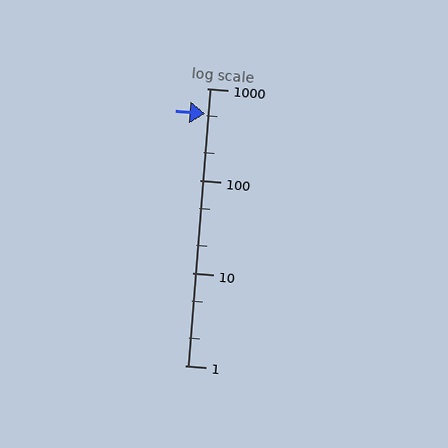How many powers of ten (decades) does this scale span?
The scale spans 3 decades, from 1 to 1000.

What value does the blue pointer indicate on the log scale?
The pointer indicates approximately 530.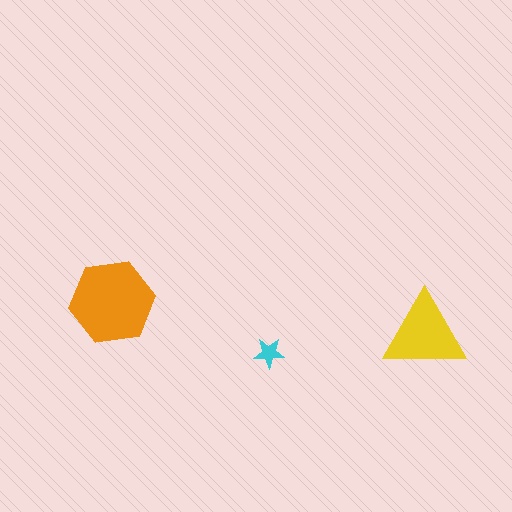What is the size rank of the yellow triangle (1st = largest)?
2nd.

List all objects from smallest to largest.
The cyan star, the yellow triangle, the orange hexagon.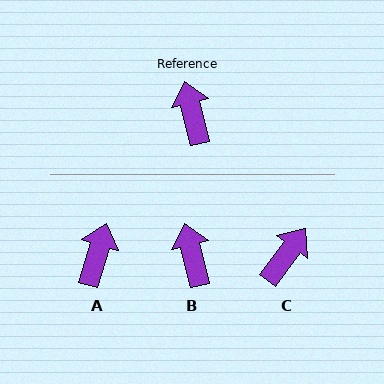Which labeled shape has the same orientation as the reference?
B.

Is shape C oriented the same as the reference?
No, it is off by about 50 degrees.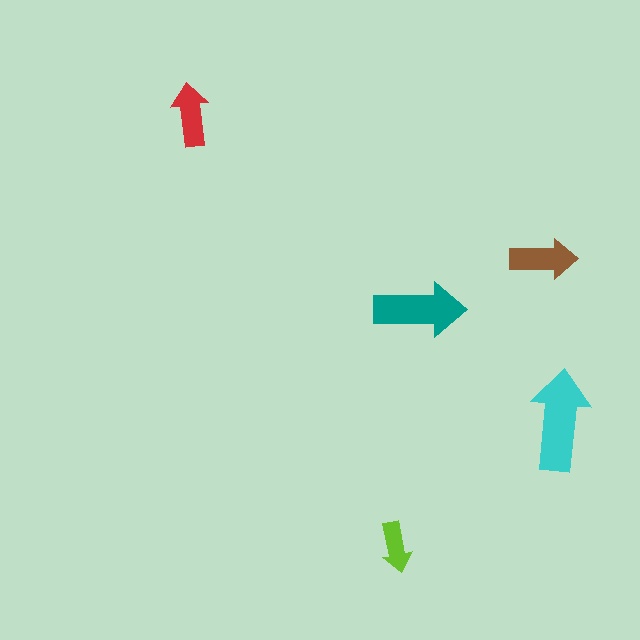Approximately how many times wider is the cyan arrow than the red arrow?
About 1.5 times wider.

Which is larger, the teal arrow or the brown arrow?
The teal one.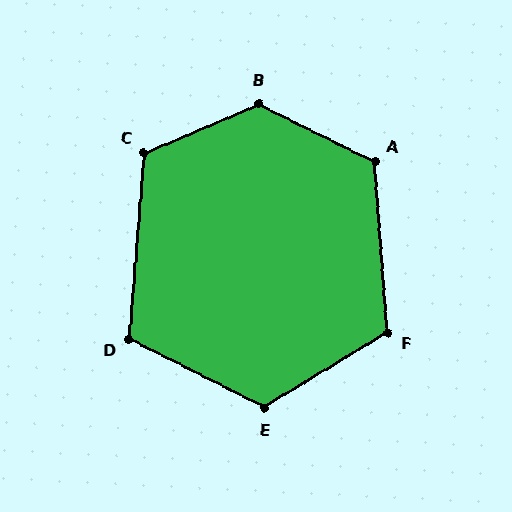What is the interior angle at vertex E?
Approximately 122 degrees (obtuse).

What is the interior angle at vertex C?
Approximately 118 degrees (obtuse).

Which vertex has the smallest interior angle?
D, at approximately 112 degrees.